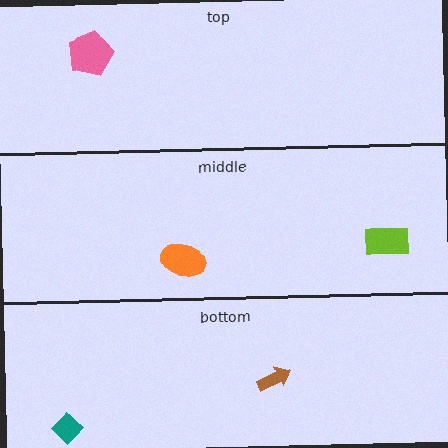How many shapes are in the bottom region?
2.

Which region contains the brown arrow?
The bottom region.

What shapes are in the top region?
The pink pentagon.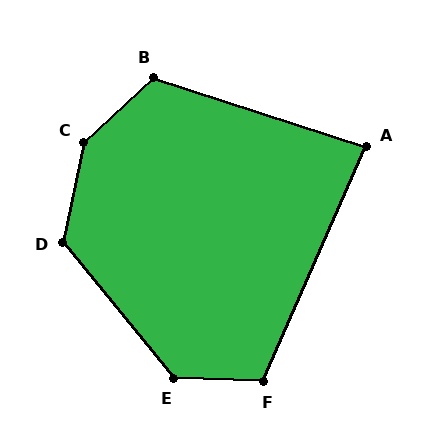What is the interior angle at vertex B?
Approximately 119 degrees (obtuse).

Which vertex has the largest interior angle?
C, at approximately 145 degrees.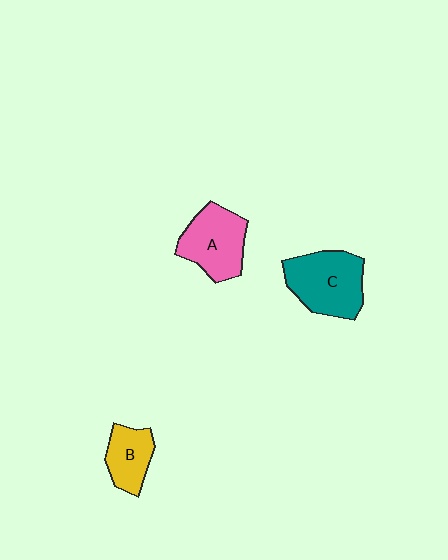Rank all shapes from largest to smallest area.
From largest to smallest: C (teal), A (pink), B (yellow).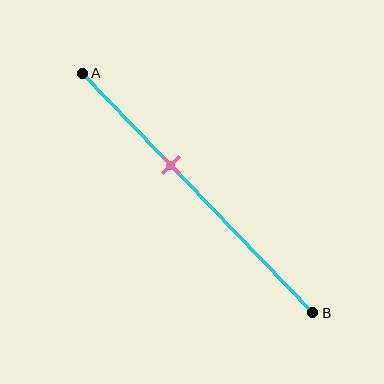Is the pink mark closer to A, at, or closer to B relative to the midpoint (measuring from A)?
The pink mark is closer to point A than the midpoint of segment AB.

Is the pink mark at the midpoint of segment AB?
No, the mark is at about 40% from A, not at the 50% midpoint.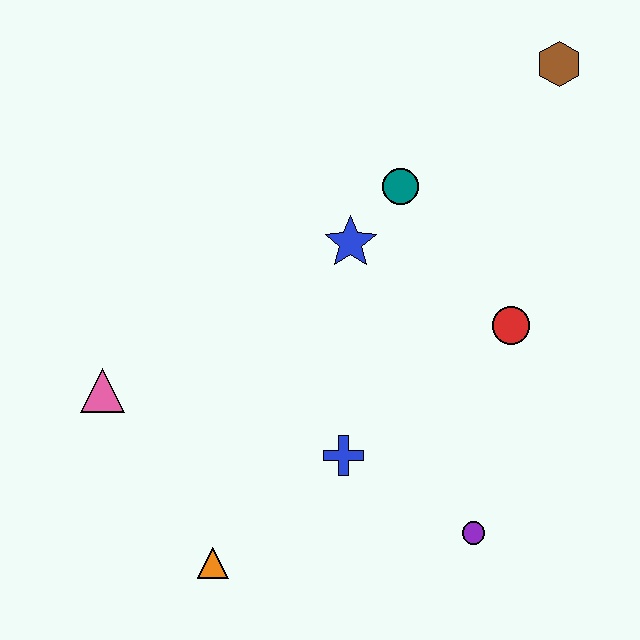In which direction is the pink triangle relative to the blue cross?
The pink triangle is to the left of the blue cross.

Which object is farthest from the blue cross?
The brown hexagon is farthest from the blue cross.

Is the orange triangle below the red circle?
Yes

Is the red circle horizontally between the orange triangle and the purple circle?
No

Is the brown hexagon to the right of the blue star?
Yes